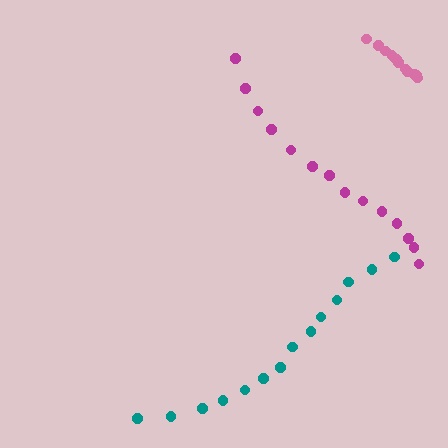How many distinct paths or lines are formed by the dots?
There are 3 distinct paths.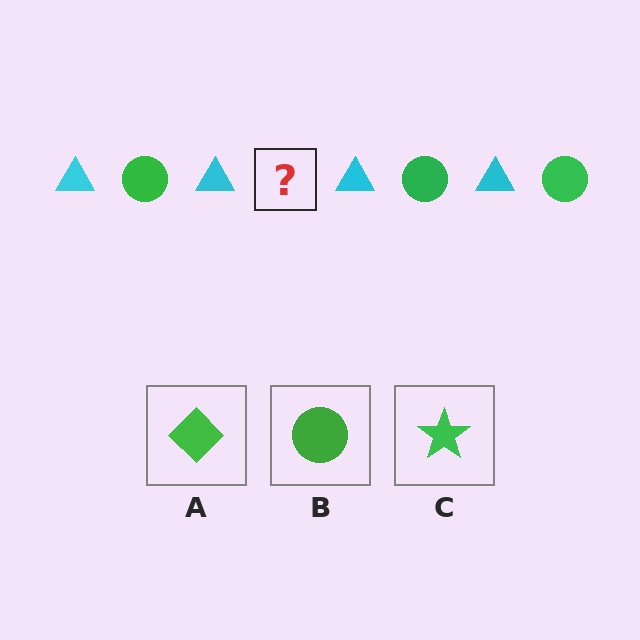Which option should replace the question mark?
Option B.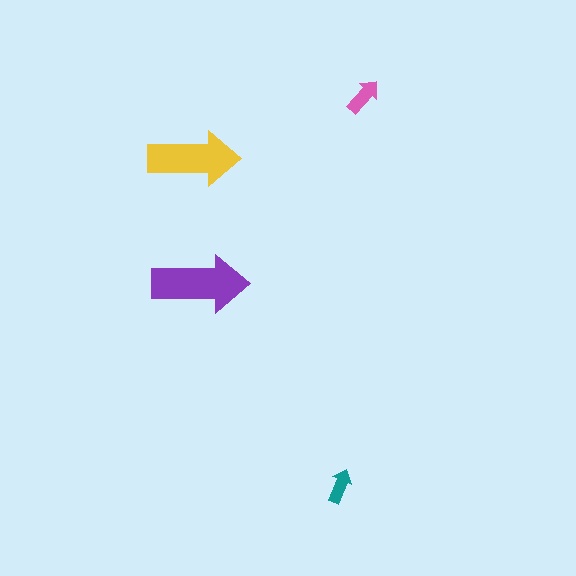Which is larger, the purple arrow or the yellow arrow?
The purple one.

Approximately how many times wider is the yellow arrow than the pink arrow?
About 2.5 times wider.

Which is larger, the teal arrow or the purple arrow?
The purple one.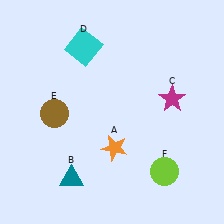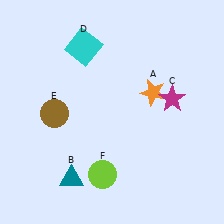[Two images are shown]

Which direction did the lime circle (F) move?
The lime circle (F) moved left.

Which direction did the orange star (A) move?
The orange star (A) moved up.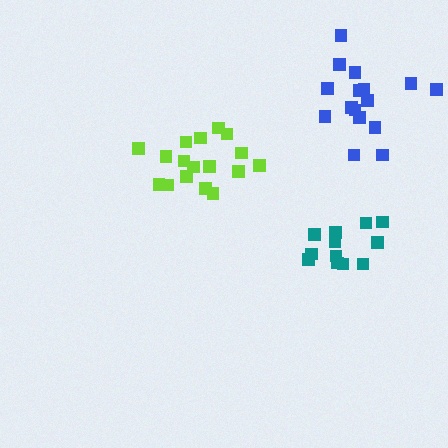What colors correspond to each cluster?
The clusters are colored: lime, teal, blue.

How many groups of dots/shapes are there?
There are 3 groups.